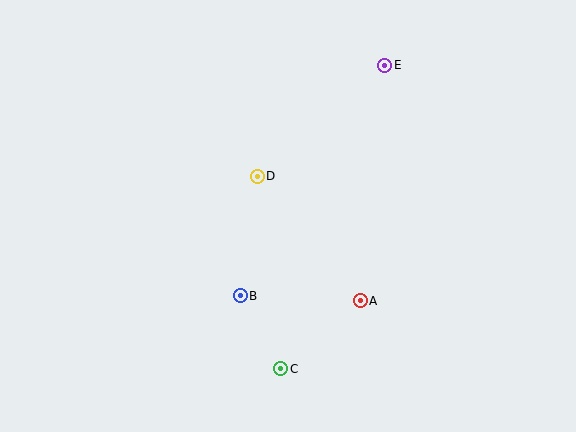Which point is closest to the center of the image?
Point D at (257, 176) is closest to the center.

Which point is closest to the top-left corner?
Point D is closest to the top-left corner.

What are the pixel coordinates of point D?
Point D is at (257, 176).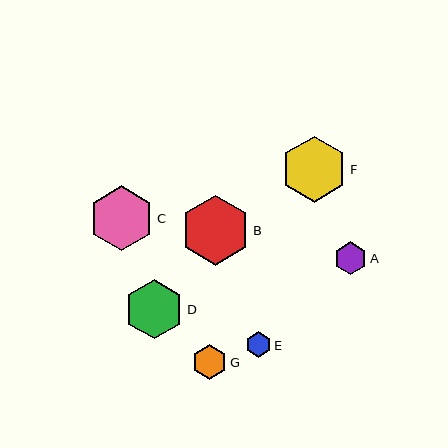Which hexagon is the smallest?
Hexagon E is the smallest with a size of approximately 26 pixels.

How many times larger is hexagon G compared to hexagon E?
Hexagon G is approximately 1.4 times the size of hexagon E.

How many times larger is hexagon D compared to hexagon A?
Hexagon D is approximately 1.8 times the size of hexagon A.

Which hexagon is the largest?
Hexagon B is the largest with a size of approximately 70 pixels.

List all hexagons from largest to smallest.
From largest to smallest: B, F, C, D, G, A, E.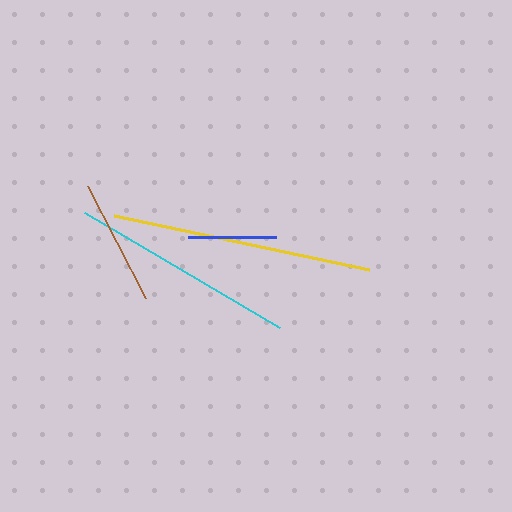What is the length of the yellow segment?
The yellow segment is approximately 260 pixels long.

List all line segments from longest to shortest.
From longest to shortest: yellow, cyan, brown, blue.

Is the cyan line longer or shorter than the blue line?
The cyan line is longer than the blue line.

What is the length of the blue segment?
The blue segment is approximately 89 pixels long.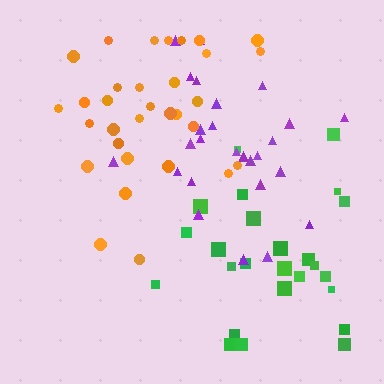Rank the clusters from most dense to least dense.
purple, green, orange.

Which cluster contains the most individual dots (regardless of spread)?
Orange (32).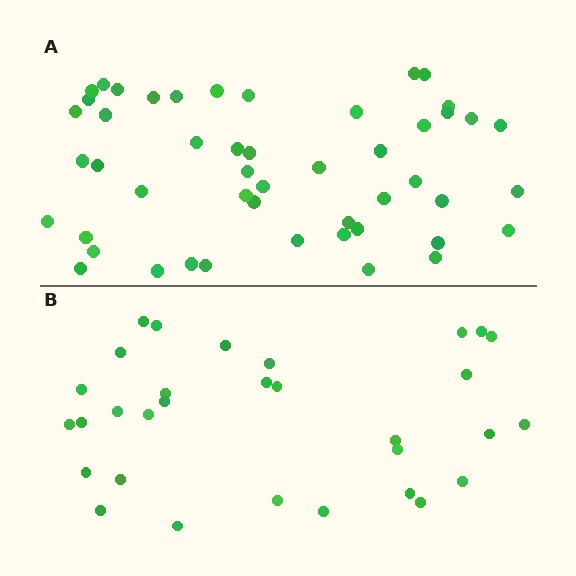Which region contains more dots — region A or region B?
Region A (the top region) has more dots.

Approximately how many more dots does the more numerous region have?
Region A has approximately 20 more dots than region B.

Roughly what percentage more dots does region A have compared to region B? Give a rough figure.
About 60% more.